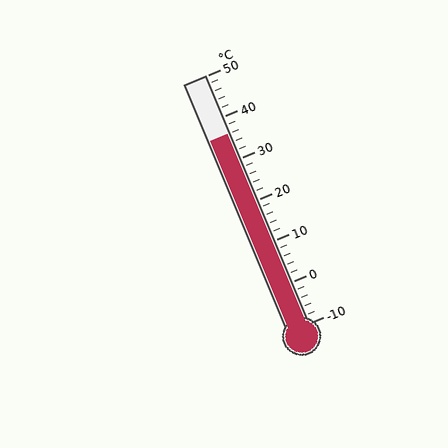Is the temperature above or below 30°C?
The temperature is above 30°C.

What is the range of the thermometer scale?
The thermometer scale ranges from -10°C to 50°C.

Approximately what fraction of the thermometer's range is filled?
The thermometer is filled to approximately 75% of its range.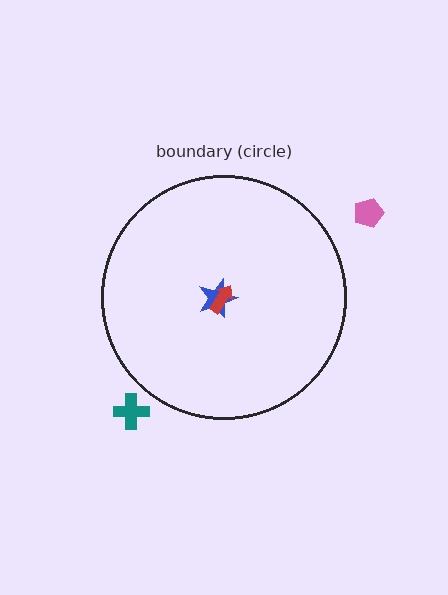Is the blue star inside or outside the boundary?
Inside.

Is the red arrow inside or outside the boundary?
Inside.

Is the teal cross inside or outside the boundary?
Outside.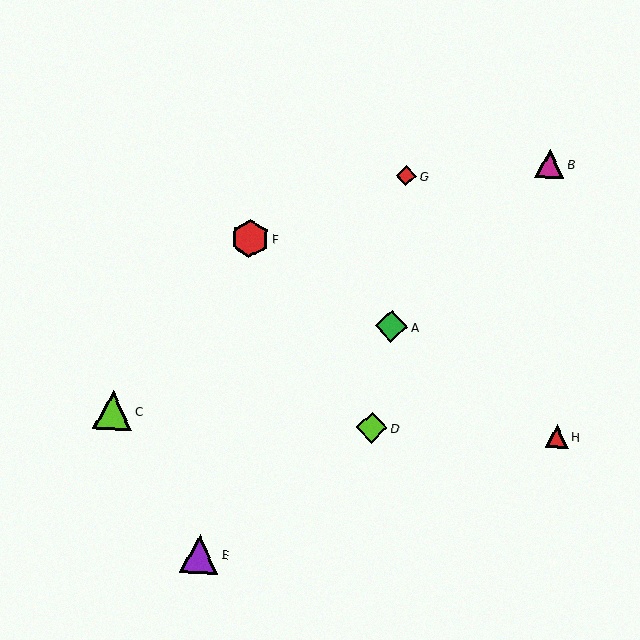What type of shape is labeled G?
Shape G is a red diamond.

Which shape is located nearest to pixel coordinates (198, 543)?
The purple triangle (labeled E) at (199, 554) is nearest to that location.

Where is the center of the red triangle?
The center of the red triangle is at (557, 436).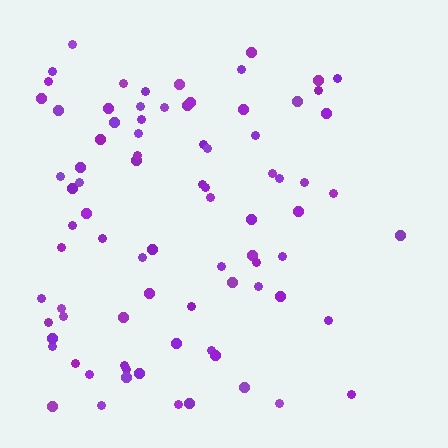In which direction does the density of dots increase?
From right to left, with the left side densest.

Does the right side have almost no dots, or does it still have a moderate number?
Still a moderate number, just noticeably fewer than the left.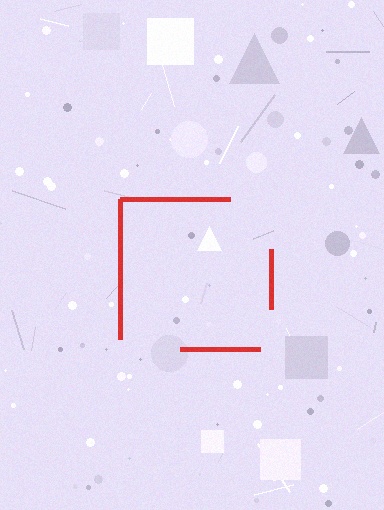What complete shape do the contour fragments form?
The contour fragments form a square.